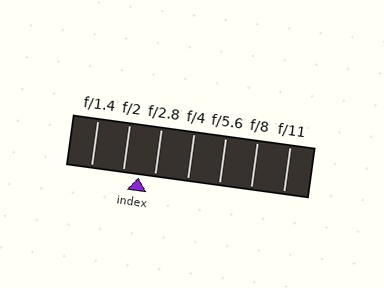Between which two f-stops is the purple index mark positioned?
The index mark is between f/2 and f/2.8.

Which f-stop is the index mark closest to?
The index mark is closest to f/2.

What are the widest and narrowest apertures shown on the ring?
The widest aperture shown is f/1.4 and the narrowest is f/11.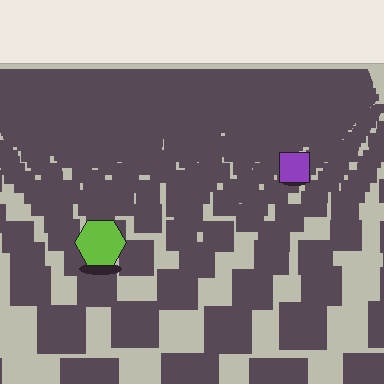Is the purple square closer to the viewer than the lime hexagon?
No. The lime hexagon is closer — you can tell from the texture gradient: the ground texture is coarser near it.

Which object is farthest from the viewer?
The purple square is farthest from the viewer. It appears smaller and the ground texture around it is denser.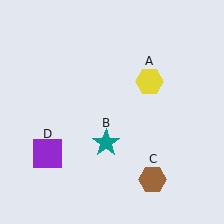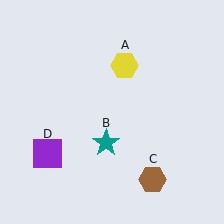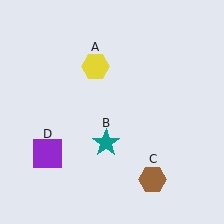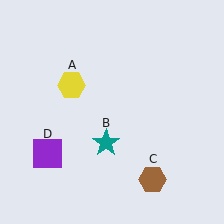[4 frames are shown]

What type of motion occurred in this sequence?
The yellow hexagon (object A) rotated counterclockwise around the center of the scene.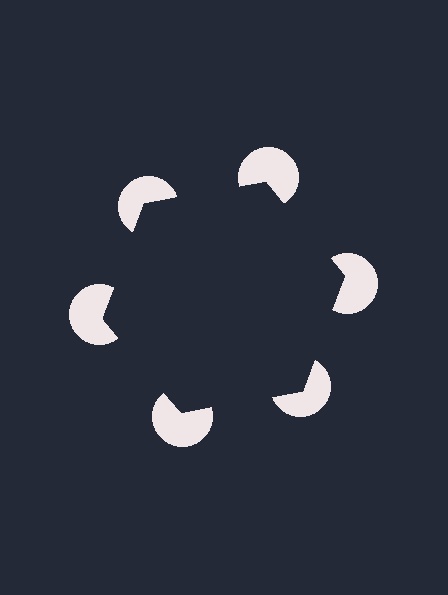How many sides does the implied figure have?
6 sides.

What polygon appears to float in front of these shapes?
An illusory hexagon — its edges are inferred from the aligned wedge cuts in the pac-man discs, not physically drawn.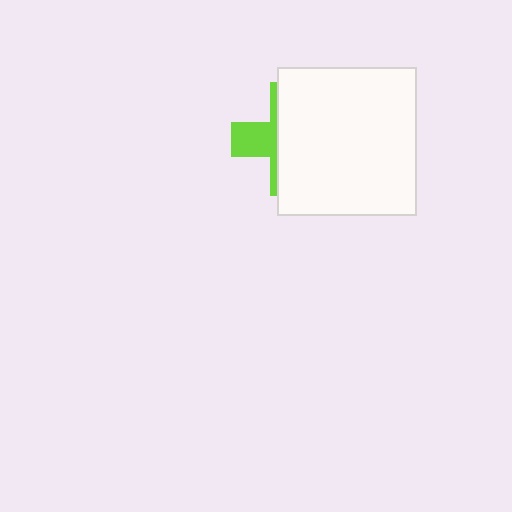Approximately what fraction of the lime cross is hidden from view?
Roughly 67% of the lime cross is hidden behind the white rectangle.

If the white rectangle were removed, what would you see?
You would see the complete lime cross.